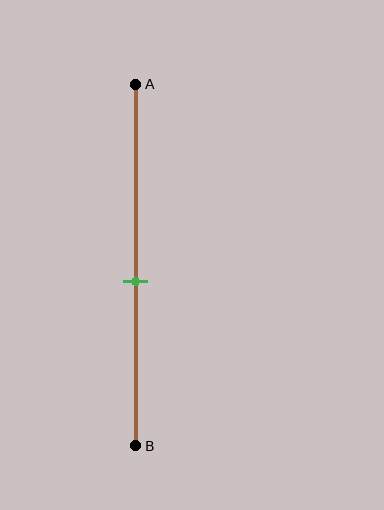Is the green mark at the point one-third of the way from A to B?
No, the mark is at about 55% from A, not at the 33% one-third point.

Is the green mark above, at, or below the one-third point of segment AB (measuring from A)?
The green mark is below the one-third point of segment AB.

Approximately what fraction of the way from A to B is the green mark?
The green mark is approximately 55% of the way from A to B.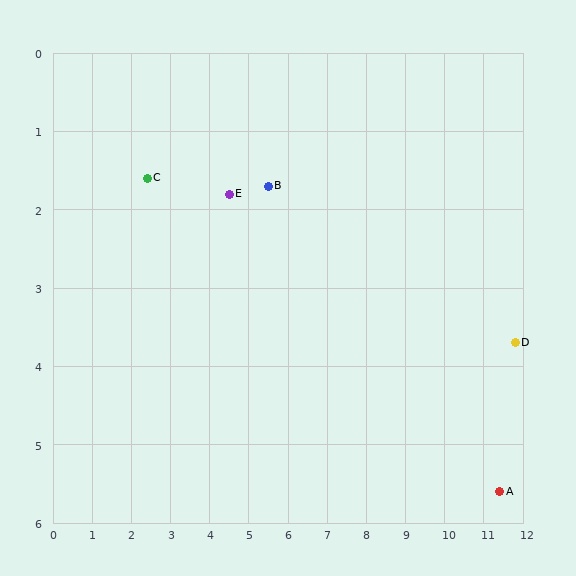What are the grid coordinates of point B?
Point B is at approximately (5.5, 1.7).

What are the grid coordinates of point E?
Point E is at approximately (4.5, 1.8).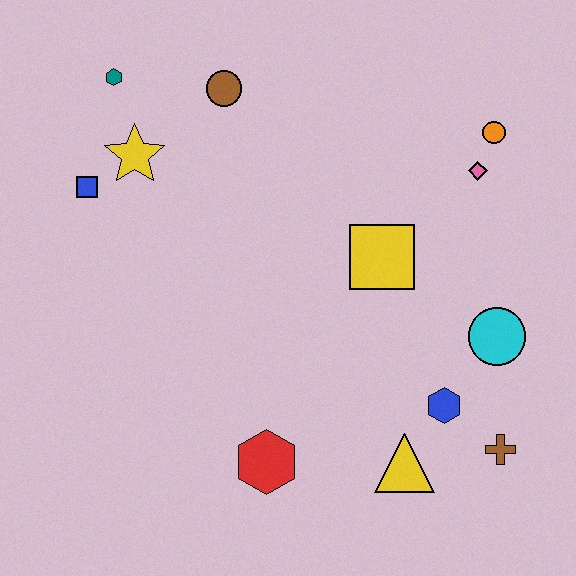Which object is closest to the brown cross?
The blue hexagon is closest to the brown cross.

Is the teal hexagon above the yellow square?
Yes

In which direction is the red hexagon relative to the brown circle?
The red hexagon is below the brown circle.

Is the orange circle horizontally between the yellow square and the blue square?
No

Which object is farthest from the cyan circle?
The teal hexagon is farthest from the cyan circle.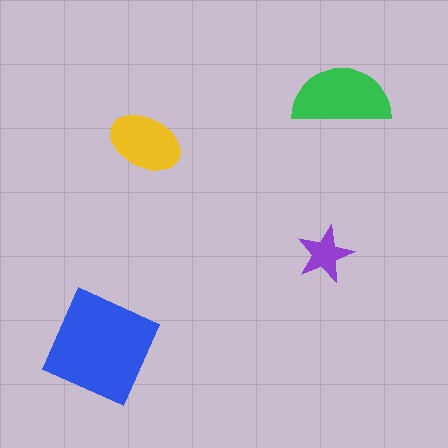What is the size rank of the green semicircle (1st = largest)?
2nd.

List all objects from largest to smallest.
The blue diamond, the green semicircle, the yellow ellipse, the purple star.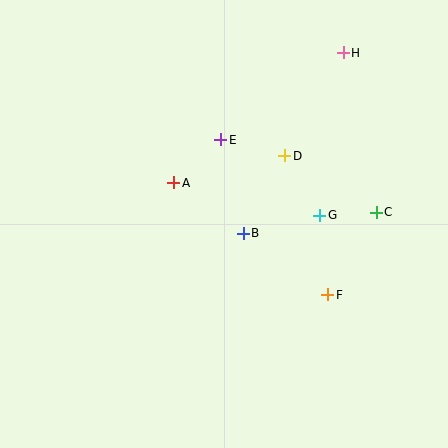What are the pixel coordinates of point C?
Point C is at (376, 212).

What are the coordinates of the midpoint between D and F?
The midpoint between D and F is at (306, 225).